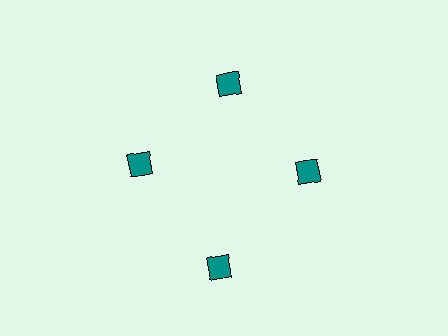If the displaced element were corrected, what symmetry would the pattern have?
It would have 4-fold rotational symmetry — the pattern would map onto itself every 90 degrees.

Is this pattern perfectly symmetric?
No. The 4 teal squares are arranged in a ring, but one element near the 6 o'clock position is pushed outward from the center, breaking the 4-fold rotational symmetry.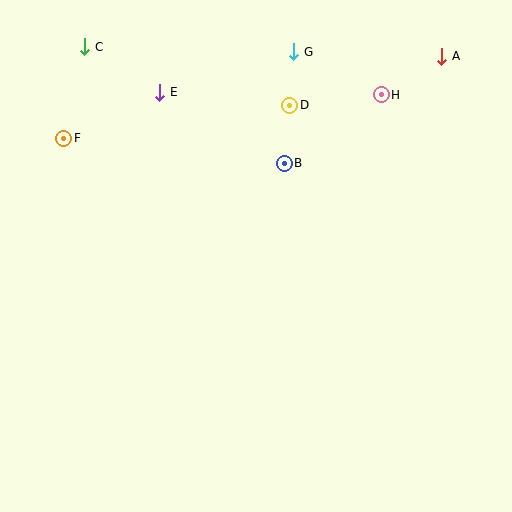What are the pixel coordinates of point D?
Point D is at (290, 105).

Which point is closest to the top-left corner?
Point C is closest to the top-left corner.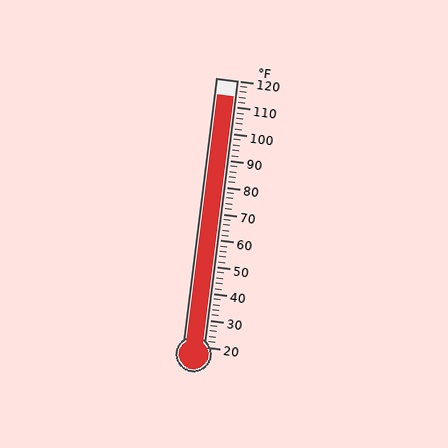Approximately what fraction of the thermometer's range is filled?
The thermometer is filled to approximately 95% of its range.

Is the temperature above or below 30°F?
The temperature is above 30°F.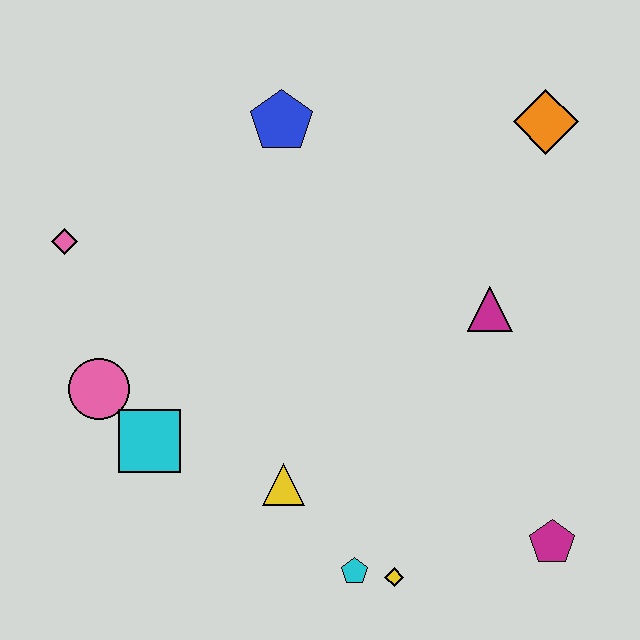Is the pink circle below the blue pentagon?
Yes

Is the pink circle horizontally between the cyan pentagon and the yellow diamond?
No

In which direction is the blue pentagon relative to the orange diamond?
The blue pentagon is to the left of the orange diamond.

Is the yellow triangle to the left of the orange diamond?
Yes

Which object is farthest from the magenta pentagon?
The pink diamond is farthest from the magenta pentagon.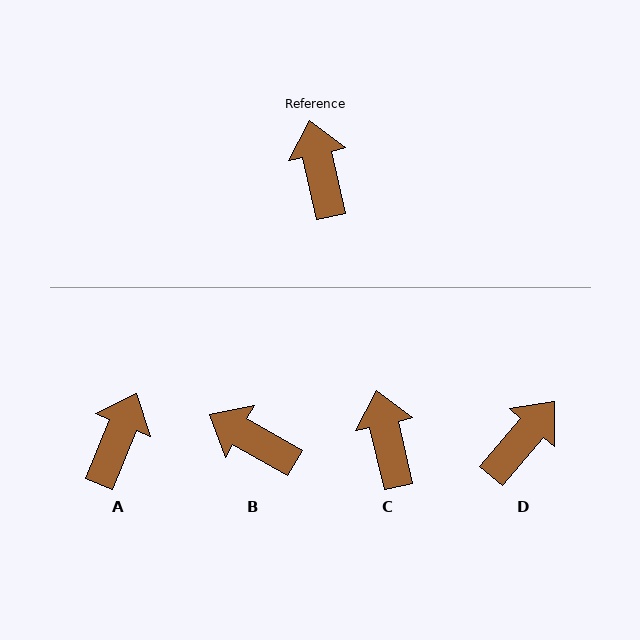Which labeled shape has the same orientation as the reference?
C.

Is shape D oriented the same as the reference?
No, it is off by about 53 degrees.